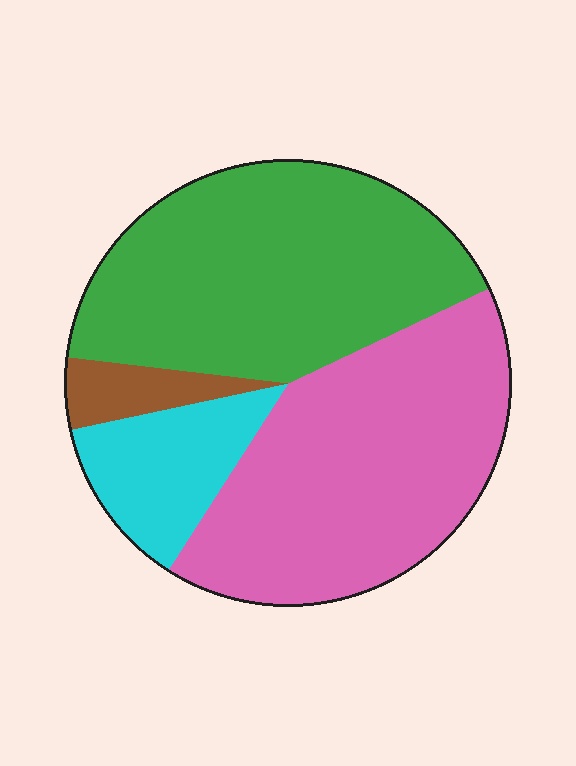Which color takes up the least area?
Brown, at roughly 5%.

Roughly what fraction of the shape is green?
Green takes up between a quarter and a half of the shape.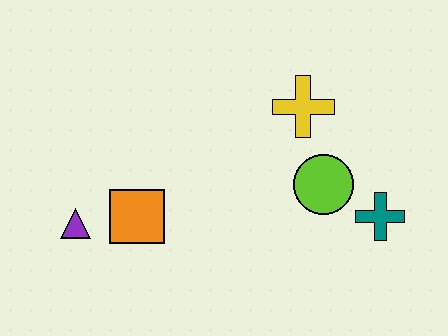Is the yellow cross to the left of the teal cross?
Yes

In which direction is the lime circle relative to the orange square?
The lime circle is to the right of the orange square.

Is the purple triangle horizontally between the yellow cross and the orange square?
No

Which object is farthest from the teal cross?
The purple triangle is farthest from the teal cross.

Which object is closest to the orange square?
The purple triangle is closest to the orange square.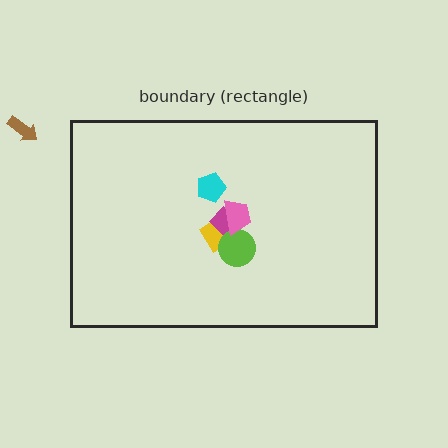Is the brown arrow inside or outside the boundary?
Outside.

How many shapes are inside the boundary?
5 inside, 1 outside.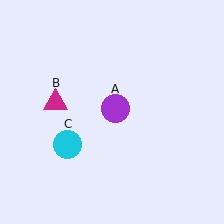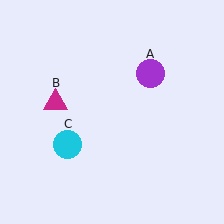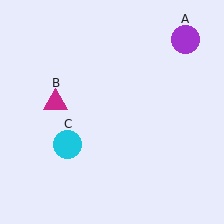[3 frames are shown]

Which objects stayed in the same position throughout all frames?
Magenta triangle (object B) and cyan circle (object C) remained stationary.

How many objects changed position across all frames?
1 object changed position: purple circle (object A).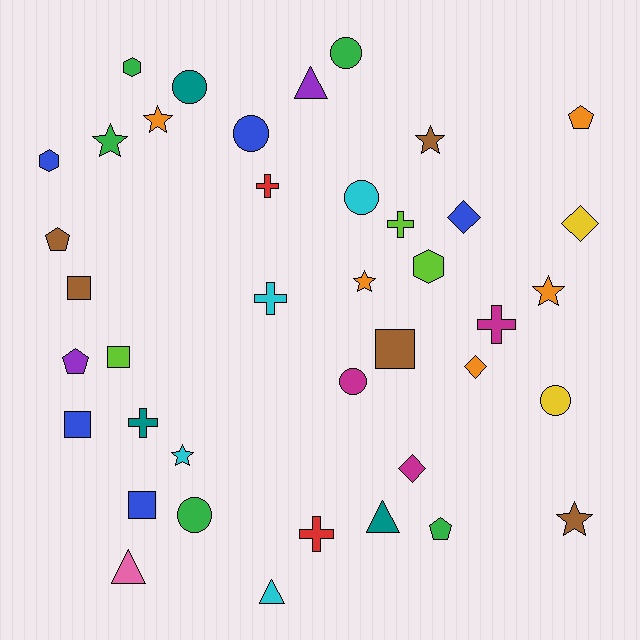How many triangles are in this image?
There are 4 triangles.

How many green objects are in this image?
There are 5 green objects.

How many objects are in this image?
There are 40 objects.